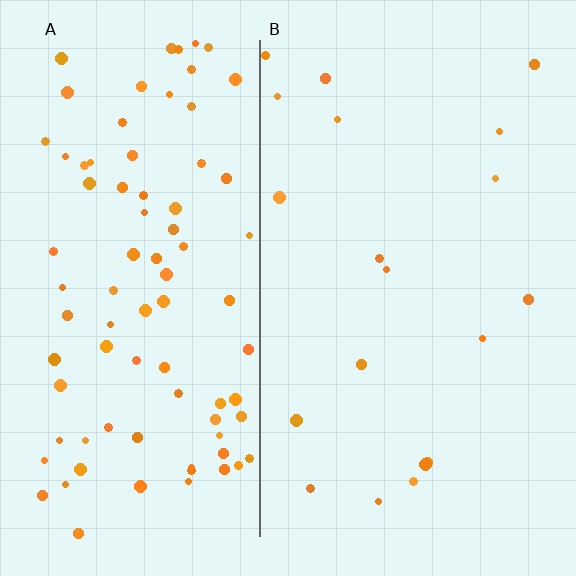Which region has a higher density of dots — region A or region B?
A (the left).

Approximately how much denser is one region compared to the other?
Approximately 4.5× — region A over region B.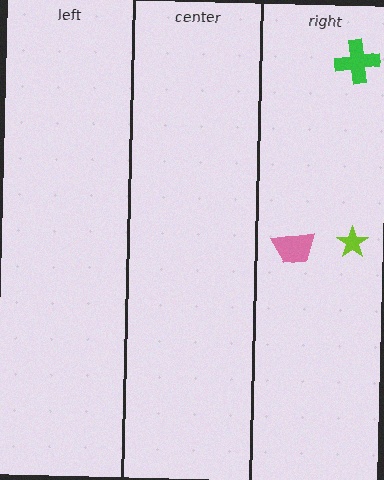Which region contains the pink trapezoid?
The right region.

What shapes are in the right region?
The pink trapezoid, the green cross, the lime star.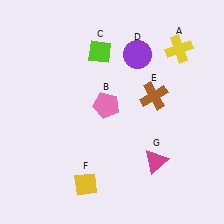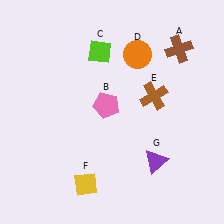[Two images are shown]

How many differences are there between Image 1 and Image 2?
There are 3 differences between the two images.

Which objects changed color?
A changed from yellow to brown. D changed from purple to orange. G changed from magenta to purple.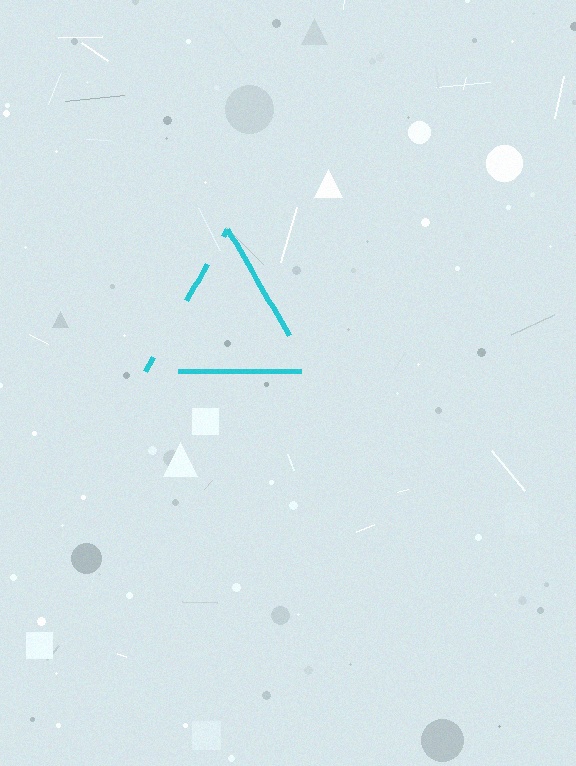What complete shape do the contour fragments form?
The contour fragments form a triangle.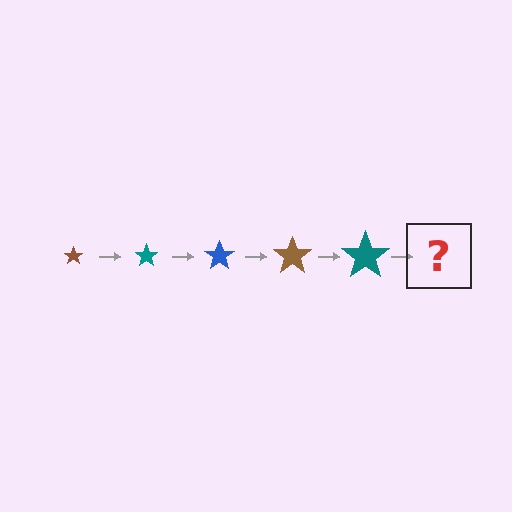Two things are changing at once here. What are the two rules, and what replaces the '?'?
The two rules are that the star grows larger each step and the color cycles through brown, teal, and blue. The '?' should be a blue star, larger than the previous one.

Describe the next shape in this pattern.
It should be a blue star, larger than the previous one.